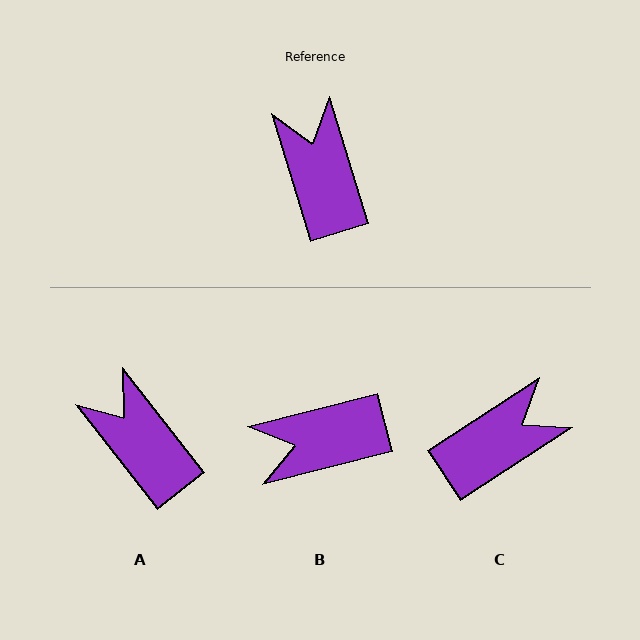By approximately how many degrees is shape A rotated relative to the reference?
Approximately 21 degrees counter-clockwise.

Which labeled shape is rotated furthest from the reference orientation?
B, about 87 degrees away.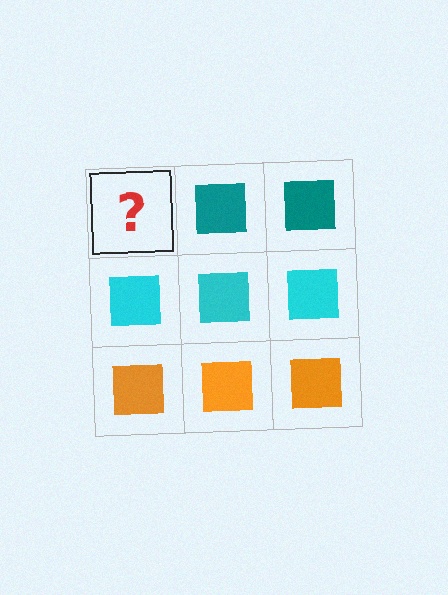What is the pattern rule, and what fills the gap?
The rule is that each row has a consistent color. The gap should be filled with a teal square.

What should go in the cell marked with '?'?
The missing cell should contain a teal square.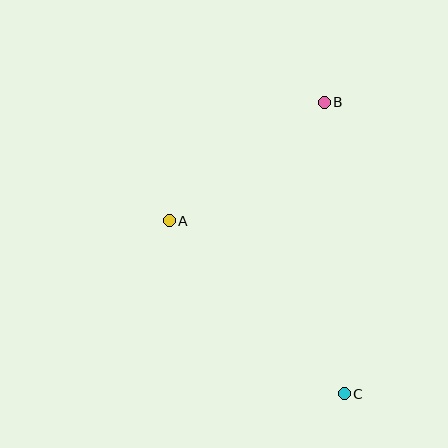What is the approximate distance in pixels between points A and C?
The distance between A and C is approximately 246 pixels.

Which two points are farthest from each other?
Points B and C are farthest from each other.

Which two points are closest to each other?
Points A and B are closest to each other.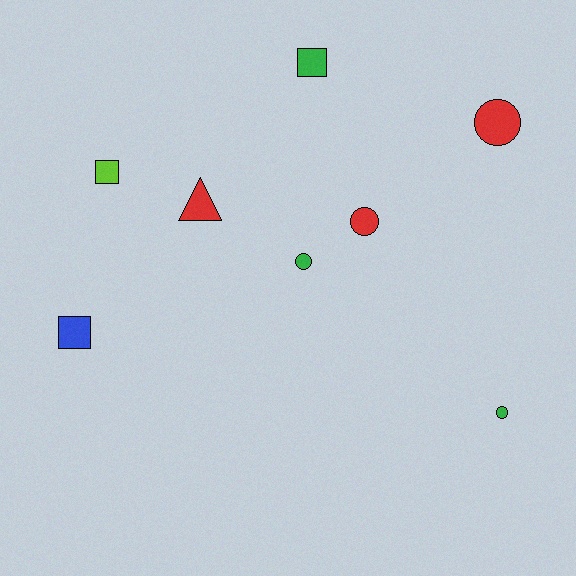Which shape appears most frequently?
Circle, with 4 objects.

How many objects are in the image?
There are 8 objects.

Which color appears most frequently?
Red, with 3 objects.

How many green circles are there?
There are 2 green circles.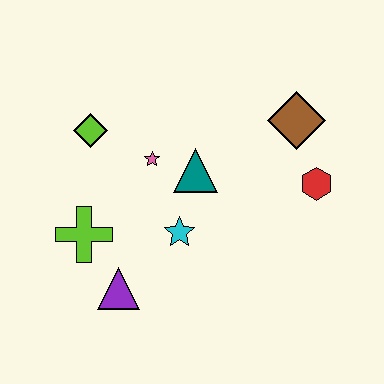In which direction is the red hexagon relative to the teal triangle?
The red hexagon is to the right of the teal triangle.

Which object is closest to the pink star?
The teal triangle is closest to the pink star.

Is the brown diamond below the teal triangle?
No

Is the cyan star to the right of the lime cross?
Yes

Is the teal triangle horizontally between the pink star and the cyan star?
No